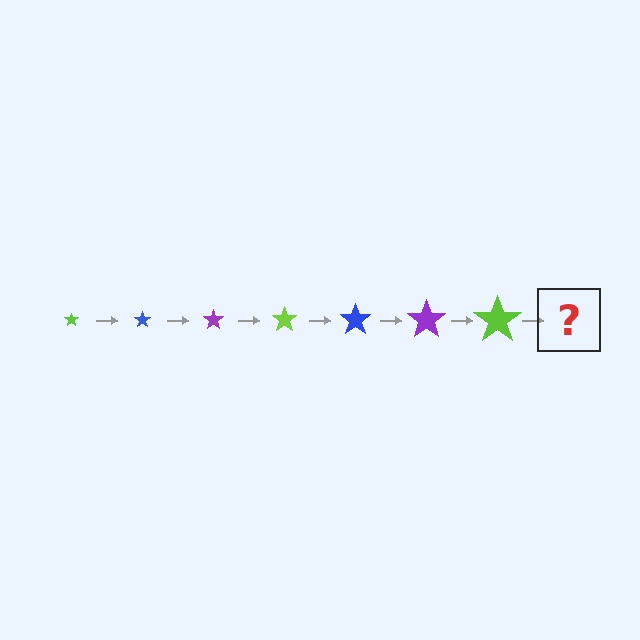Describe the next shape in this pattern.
It should be a blue star, larger than the previous one.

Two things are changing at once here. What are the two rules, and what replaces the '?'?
The two rules are that the star grows larger each step and the color cycles through lime, blue, and purple. The '?' should be a blue star, larger than the previous one.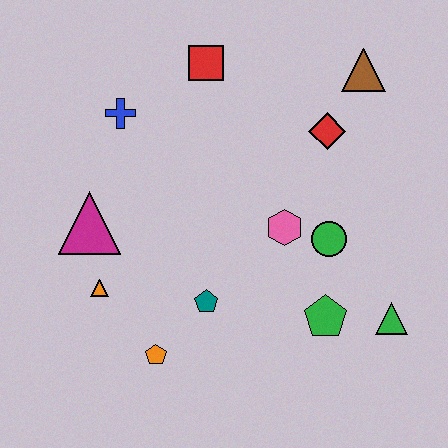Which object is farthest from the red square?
The green triangle is farthest from the red square.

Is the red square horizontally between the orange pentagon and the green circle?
Yes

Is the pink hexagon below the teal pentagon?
No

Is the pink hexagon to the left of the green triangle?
Yes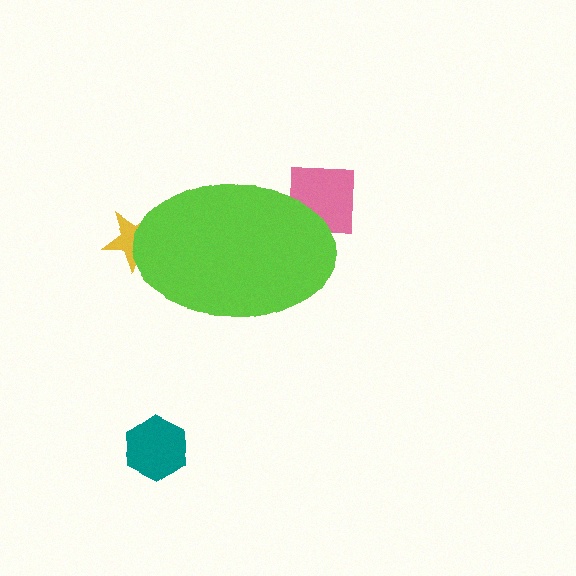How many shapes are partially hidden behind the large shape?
2 shapes are partially hidden.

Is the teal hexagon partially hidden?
No, the teal hexagon is fully visible.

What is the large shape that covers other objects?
A lime ellipse.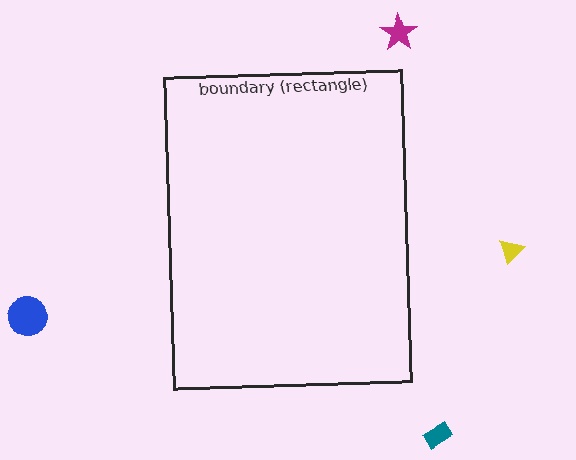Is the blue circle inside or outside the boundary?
Outside.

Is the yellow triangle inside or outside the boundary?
Outside.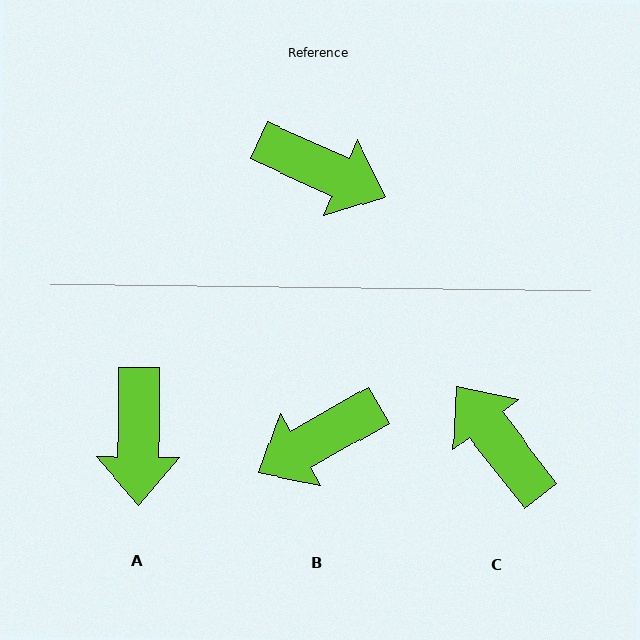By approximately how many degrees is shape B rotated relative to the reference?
Approximately 126 degrees clockwise.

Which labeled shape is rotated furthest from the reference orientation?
C, about 152 degrees away.